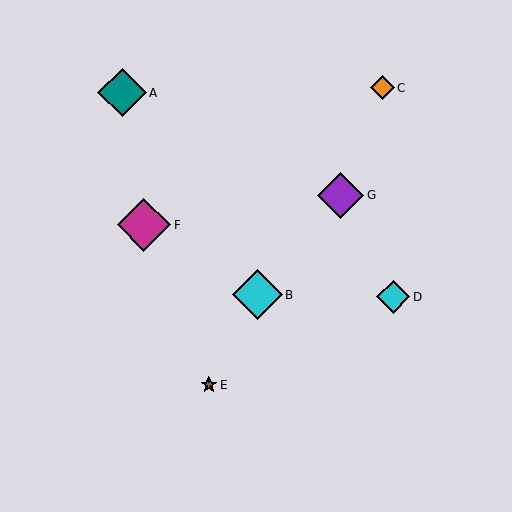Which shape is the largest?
The magenta diamond (labeled F) is the largest.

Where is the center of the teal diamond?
The center of the teal diamond is at (122, 93).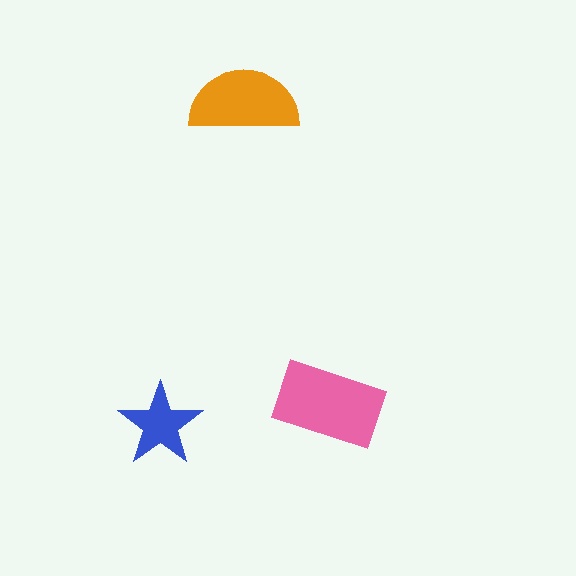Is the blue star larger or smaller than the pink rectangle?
Smaller.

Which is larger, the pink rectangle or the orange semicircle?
The pink rectangle.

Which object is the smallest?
The blue star.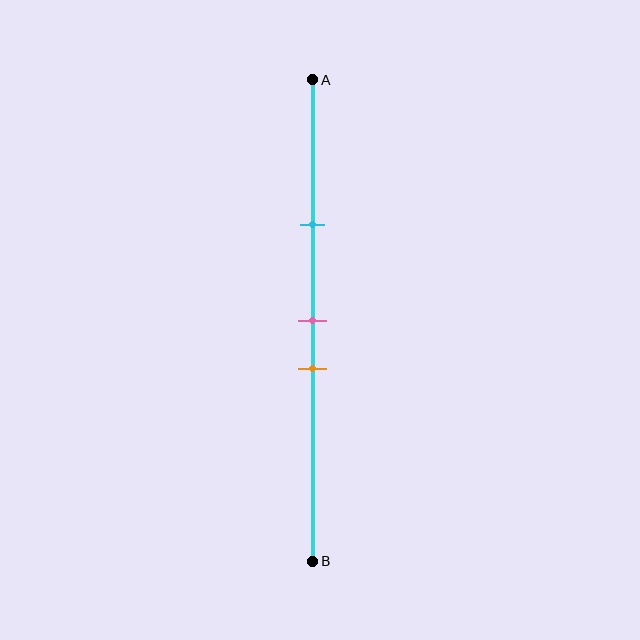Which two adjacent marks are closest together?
The pink and orange marks are the closest adjacent pair.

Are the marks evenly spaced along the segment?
No, the marks are not evenly spaced.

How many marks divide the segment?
There are 3 marks dividing the segment.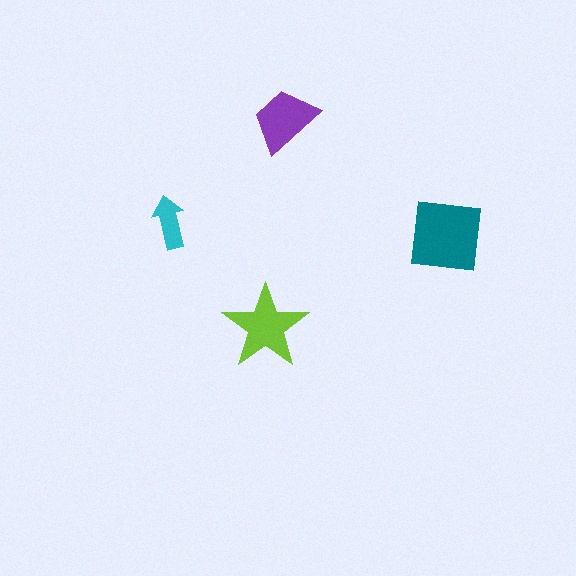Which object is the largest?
The teal square.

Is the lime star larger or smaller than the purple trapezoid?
Larger.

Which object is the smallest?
The cyan arrow.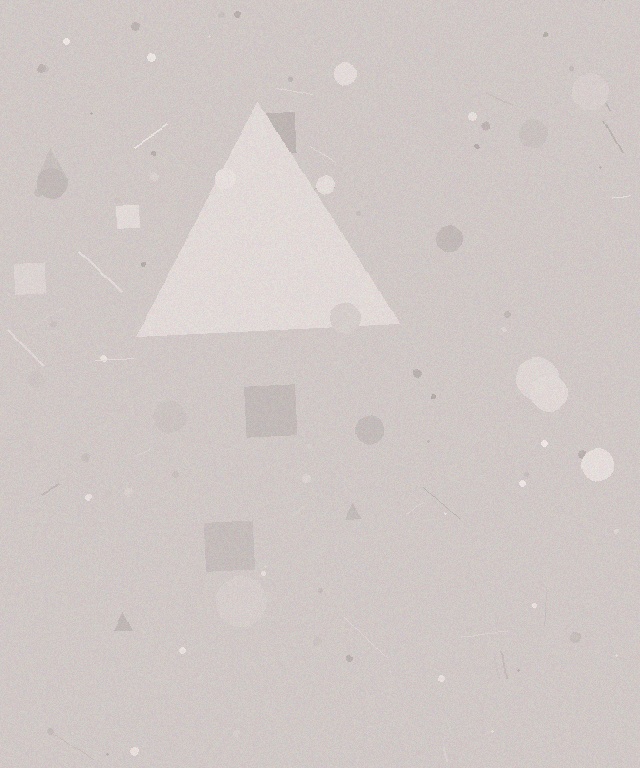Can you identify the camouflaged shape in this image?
The camouflaged shape is a triangle.